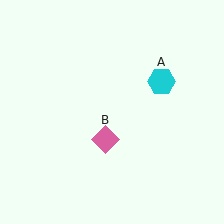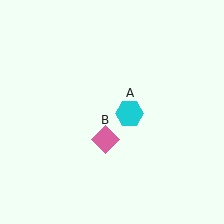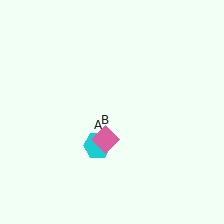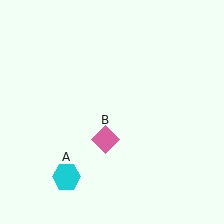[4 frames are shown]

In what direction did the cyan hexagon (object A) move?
The cyan hexagon (object A) moved down and to the left.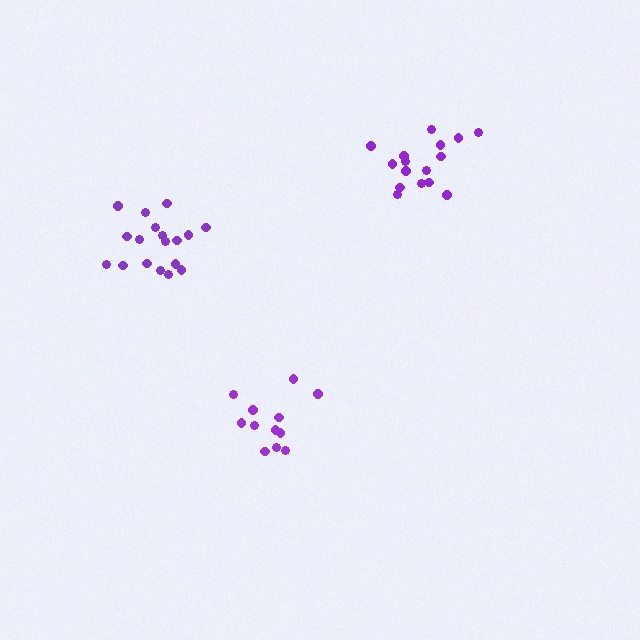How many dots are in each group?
Group 1: 12 dots, Group 2: 16 dots, Group 3: 18 dots (46 total).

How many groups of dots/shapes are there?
There are 3 groups.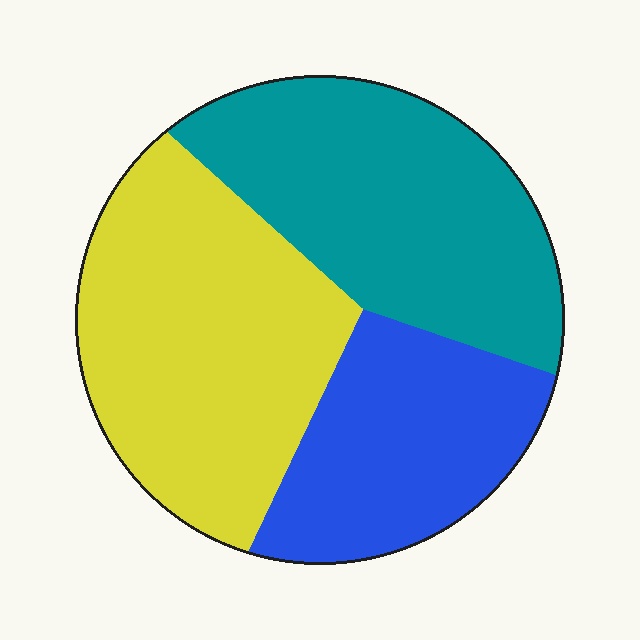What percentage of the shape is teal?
Teal covers about 35% of the shape.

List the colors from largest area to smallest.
From largest to smallest: yellow, teal, blue.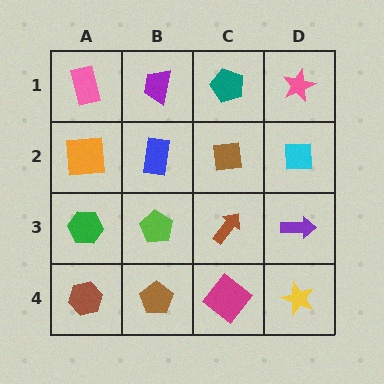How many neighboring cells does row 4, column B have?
3.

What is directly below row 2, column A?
A green hexagon.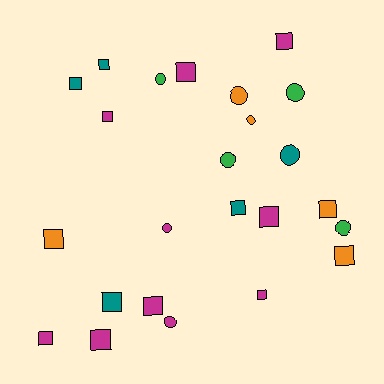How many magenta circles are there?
There are 2 magenta circles.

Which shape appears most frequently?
Square, with 15 objects.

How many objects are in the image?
There are 24 objects.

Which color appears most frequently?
Magenta, with 10 objects.